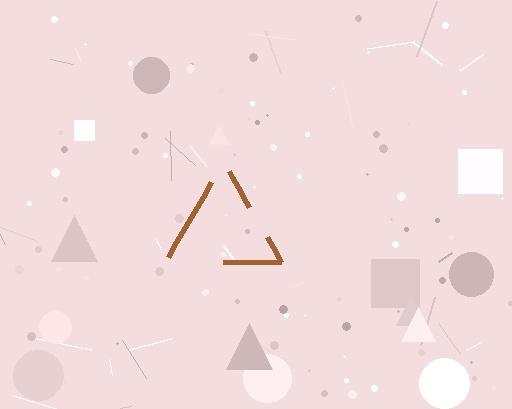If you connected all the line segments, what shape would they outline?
They would outline a triangle.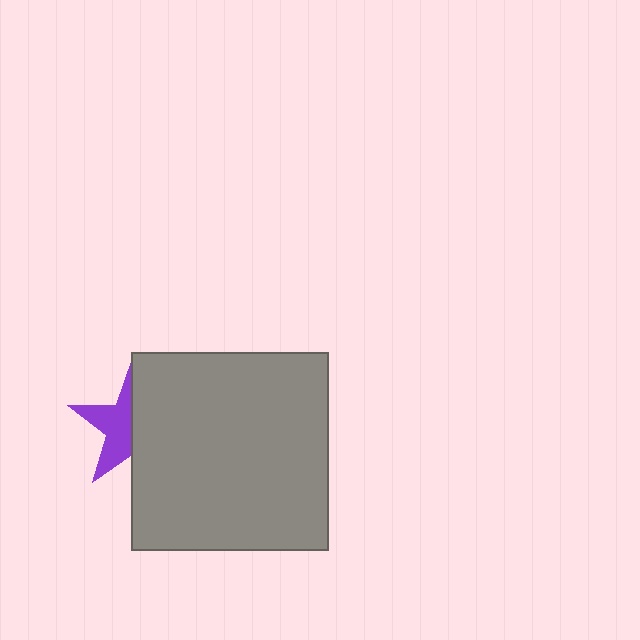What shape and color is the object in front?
The object in front is a gray square.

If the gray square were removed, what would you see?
You would see the complete purple star.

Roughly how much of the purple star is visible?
About half of it is visible (roughly 48%).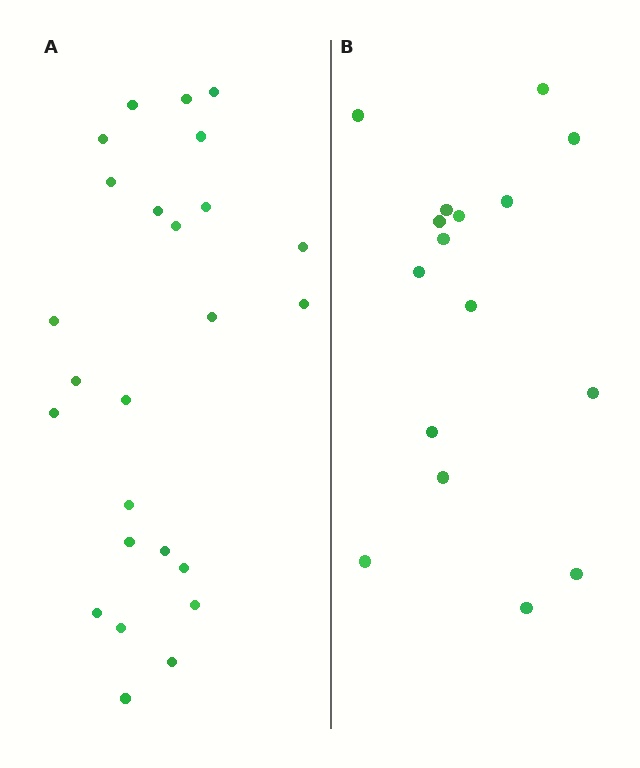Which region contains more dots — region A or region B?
Region A (the left region) has more dots.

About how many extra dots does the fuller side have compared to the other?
Region A has roughly 8 or so more dots than region B.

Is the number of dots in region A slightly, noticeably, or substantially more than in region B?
Region A has substantially more. The ratio is roughly 1.6 to 1.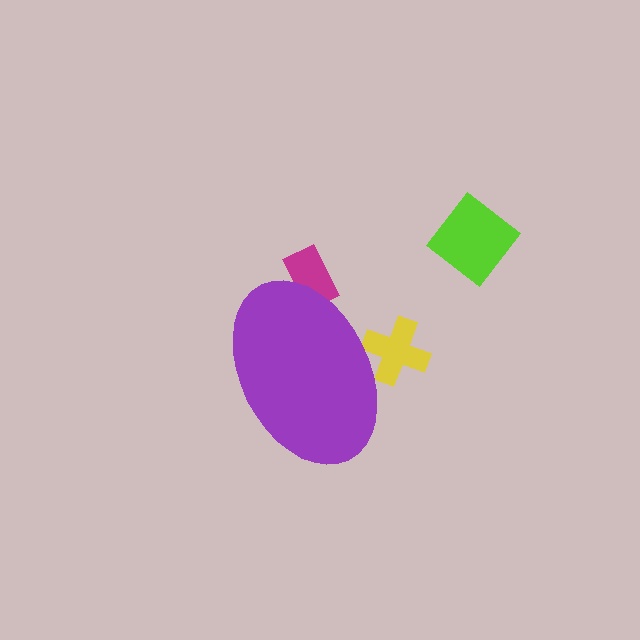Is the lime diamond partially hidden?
No, the lime diamond is fully visible.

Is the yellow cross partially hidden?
Yes, the yellow cross is partially hidden behind the purple ellipse.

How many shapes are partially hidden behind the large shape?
2 shapes are partially hidden.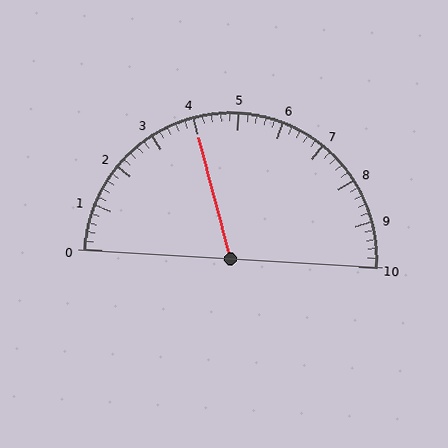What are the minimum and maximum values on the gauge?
The gauge ranges from 0 to 10.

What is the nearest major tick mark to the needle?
The nearest major tick mark is 4.